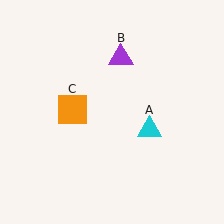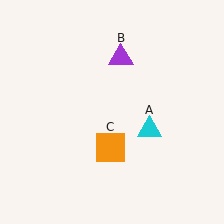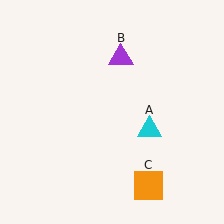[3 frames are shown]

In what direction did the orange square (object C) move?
The orange square (object C) moved down and to the right.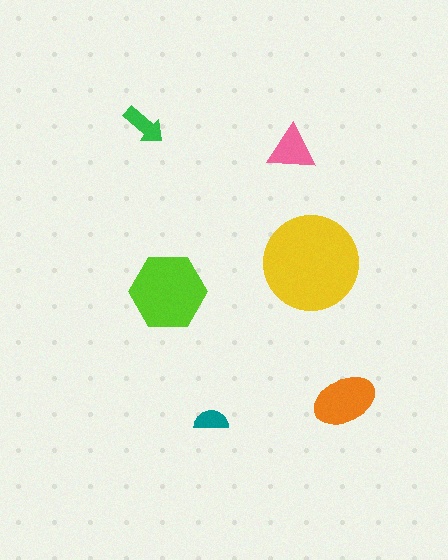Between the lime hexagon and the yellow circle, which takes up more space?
The yellow circle.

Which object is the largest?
The yellow circle.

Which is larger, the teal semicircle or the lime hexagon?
The lime hexagon.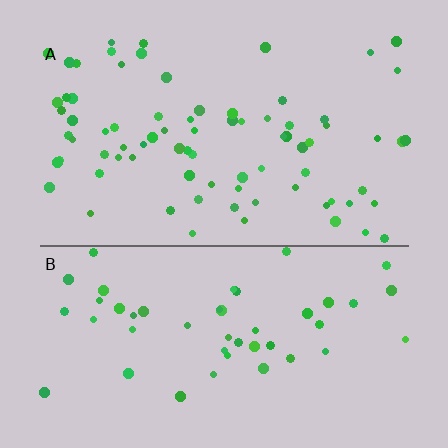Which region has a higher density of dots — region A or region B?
A (the top).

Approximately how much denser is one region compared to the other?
Approximately 1.6× — region A over region B.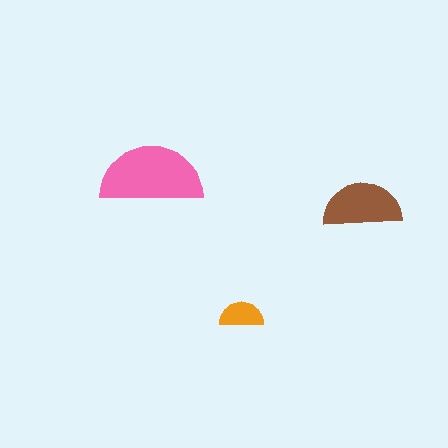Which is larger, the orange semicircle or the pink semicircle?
The pink one.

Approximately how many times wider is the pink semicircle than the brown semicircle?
About 1.5 times wider.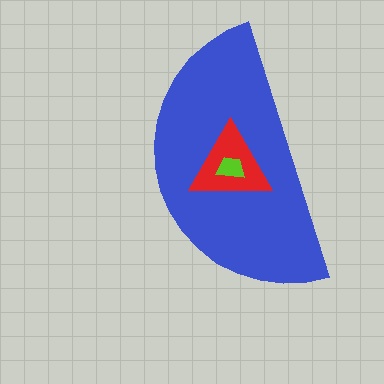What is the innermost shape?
The lime trapezoid.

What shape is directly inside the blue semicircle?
The red triangle.